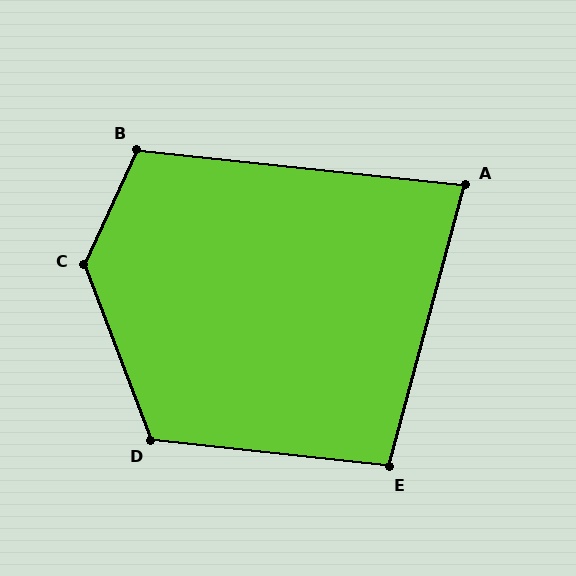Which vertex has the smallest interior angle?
A, at approximately 81 degrees.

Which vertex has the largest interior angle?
C, at approximately 135 degrees.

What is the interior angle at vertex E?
Approximately 99 degrees (obtuse).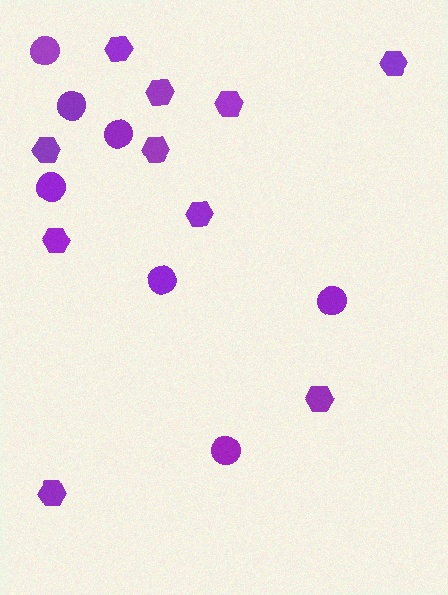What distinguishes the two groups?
There are 2 groups: one group of hexagons (10) and one group of circles (7).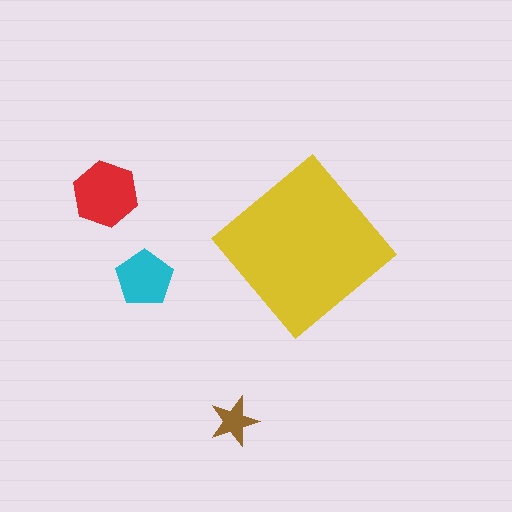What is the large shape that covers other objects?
A yellow diamond.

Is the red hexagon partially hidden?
No, the red hexagon is fully visible.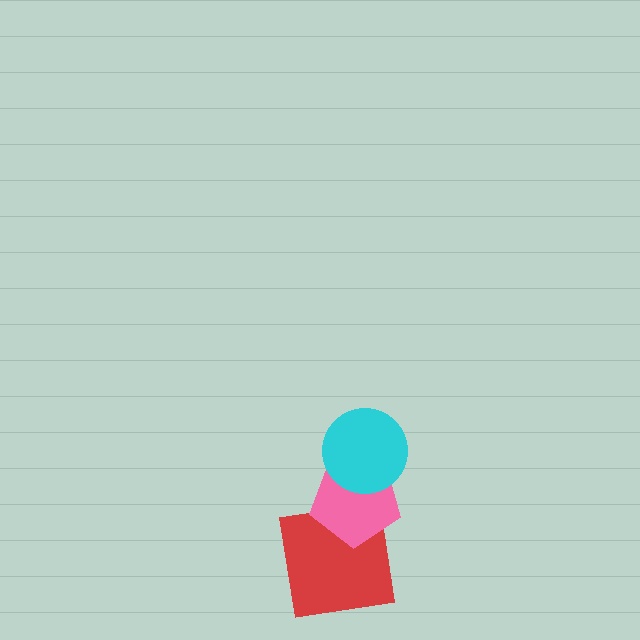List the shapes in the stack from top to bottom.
From top to bottom: the cyan circle, the pink pentagon, the red square.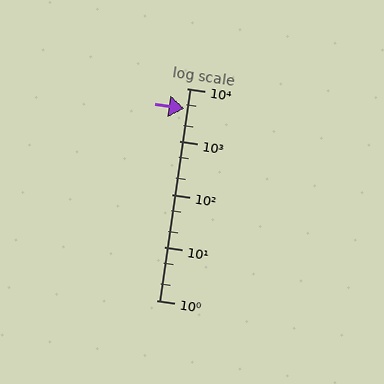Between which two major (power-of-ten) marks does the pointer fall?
The pointer is between 1000 and 10000.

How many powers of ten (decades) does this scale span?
The scale spans 4 decades, from 1 to 10000.